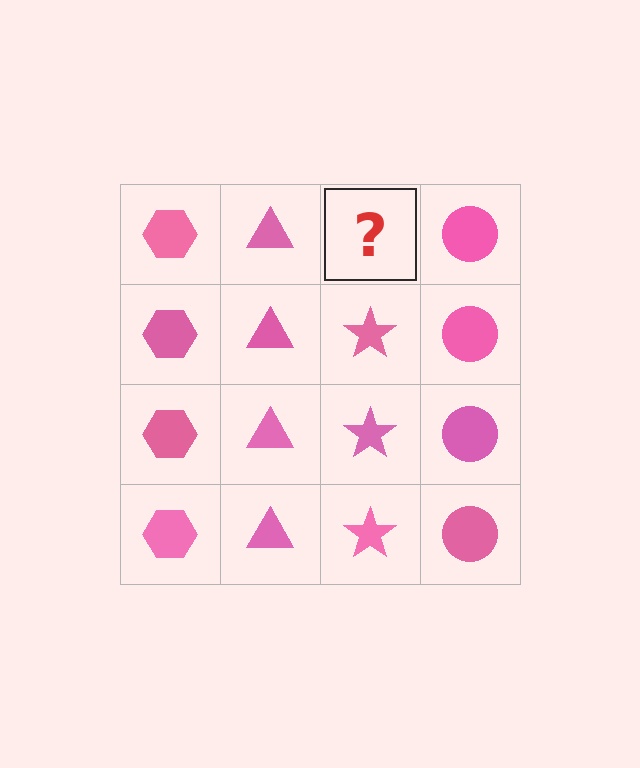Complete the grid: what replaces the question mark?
The question mark should be replaced with a pink star.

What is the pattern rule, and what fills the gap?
The rule is that each column has a consistent shape. The gap should be filled with a pink star.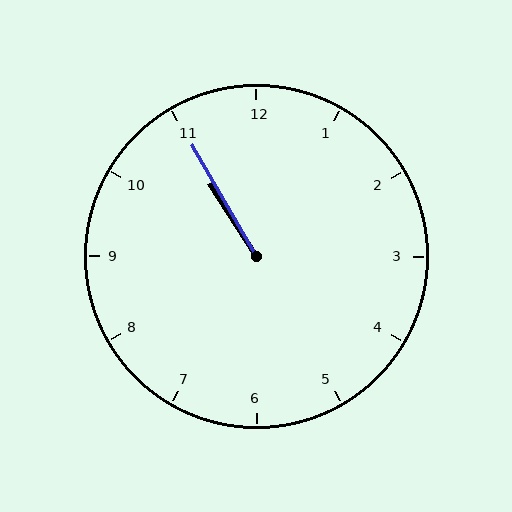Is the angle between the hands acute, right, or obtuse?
It is acute.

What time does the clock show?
10:55.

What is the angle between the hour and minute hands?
Approximately 2 degrees.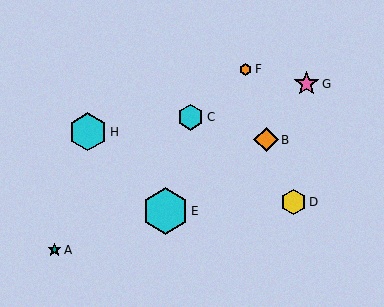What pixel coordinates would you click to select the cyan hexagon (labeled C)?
Click at (191, 117) to select the cyan hexagon C.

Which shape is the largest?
The cyan hexagon (labeled E) is the largest.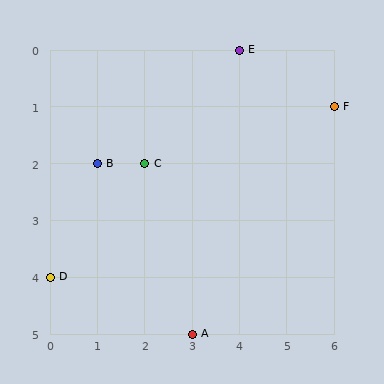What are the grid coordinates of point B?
Point B is at grid coordinates (1, 2).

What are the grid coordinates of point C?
Point C is at grid coordinates (2, 2).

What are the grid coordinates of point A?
Point A is at grid coordinates (3, 5).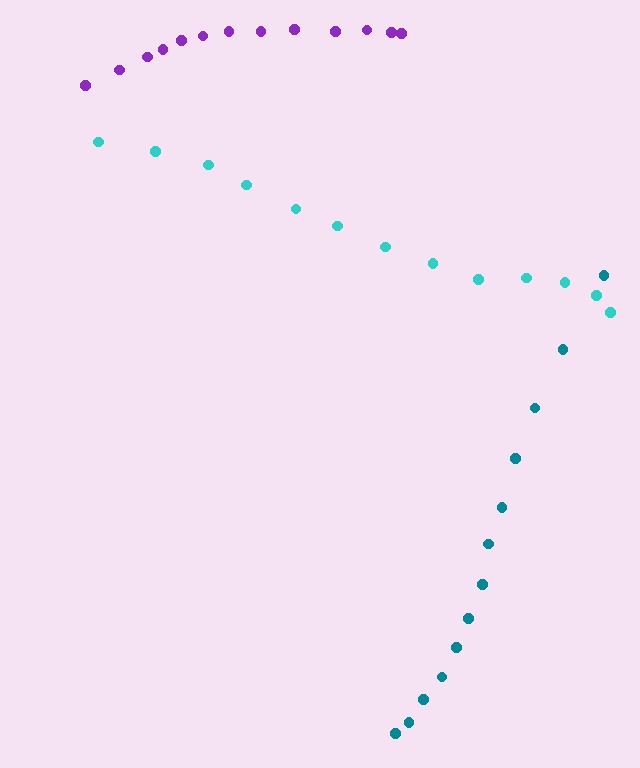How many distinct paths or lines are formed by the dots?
There are 3 distinct paths.